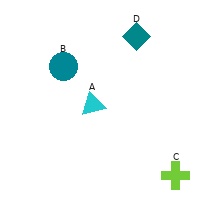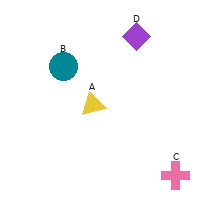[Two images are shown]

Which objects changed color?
A changed from cyan to yellow. C changed from lime to pink. D changed from teal to purple.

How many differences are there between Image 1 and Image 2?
There are 3 differences between the two images.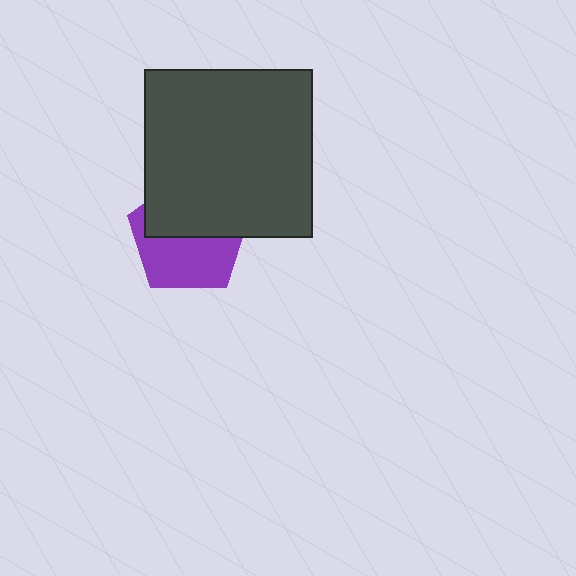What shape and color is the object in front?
The object in front is a dark gray rectangle.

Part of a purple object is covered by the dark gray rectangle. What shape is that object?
It is a pentagon.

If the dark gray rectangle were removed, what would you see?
You would see the complete purple pentagon.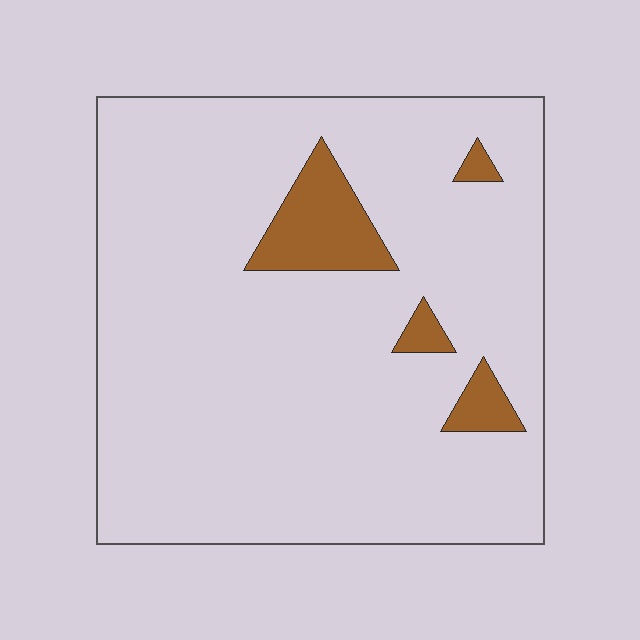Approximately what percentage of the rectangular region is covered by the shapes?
Approximately 10%.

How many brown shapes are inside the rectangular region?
4.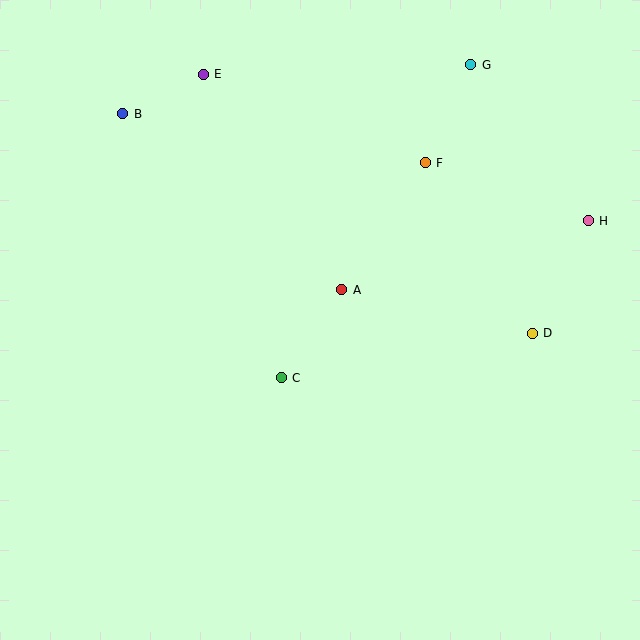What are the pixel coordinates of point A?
Point A is at (342, 290).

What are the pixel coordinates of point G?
Point G is at (471, 65).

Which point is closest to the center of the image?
Point A at (342, 290) is closest to the center.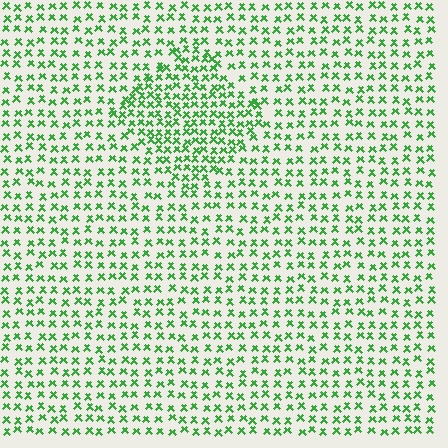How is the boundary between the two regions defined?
The boundary is defined by a change in element density (approximately 1.7x ratio). All elements are the same color, size, and shape.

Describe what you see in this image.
The image contains small green elements arranged at two different densities. A diamond-shaped region is visible where the elements are more densely packed than the surrounding area.